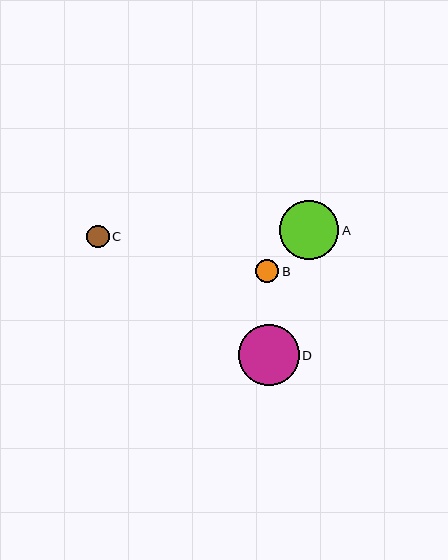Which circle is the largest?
Circle D is the largest with a size of approximately 61 pixels.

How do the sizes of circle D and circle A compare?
Circle D and circle A are approximately the same size.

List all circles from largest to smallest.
From largest to smallest: D, A, B, C.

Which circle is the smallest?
Circle C is the smallest with a size of approximately 23 pixels.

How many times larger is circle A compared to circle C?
Circle A is approximately 2.6 times the size of circle C.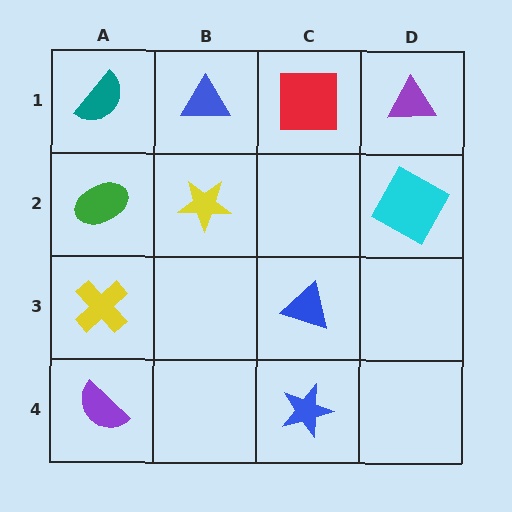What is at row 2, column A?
A green ellipse.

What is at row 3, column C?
A blue triangle.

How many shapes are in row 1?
4 shapes.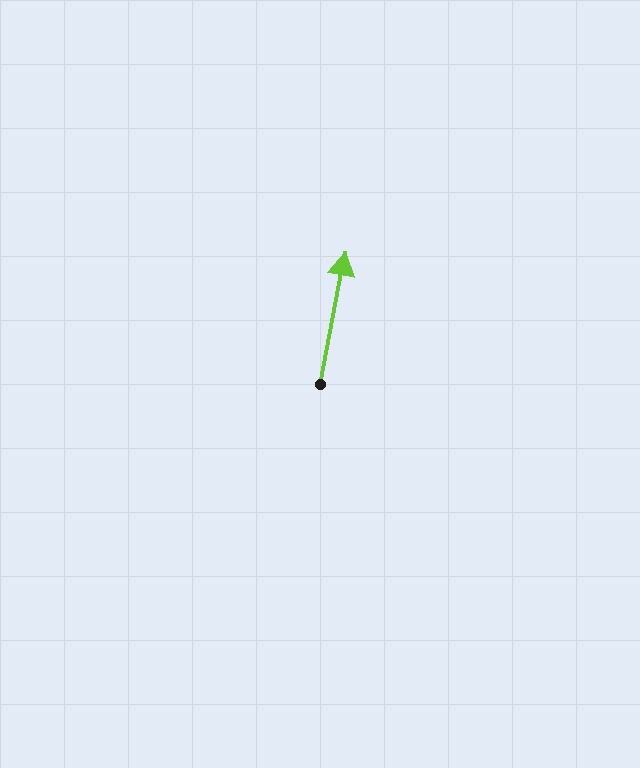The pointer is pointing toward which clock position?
Roughly 12 o'clock.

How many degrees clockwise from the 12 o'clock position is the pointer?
Approximately 11 degrees.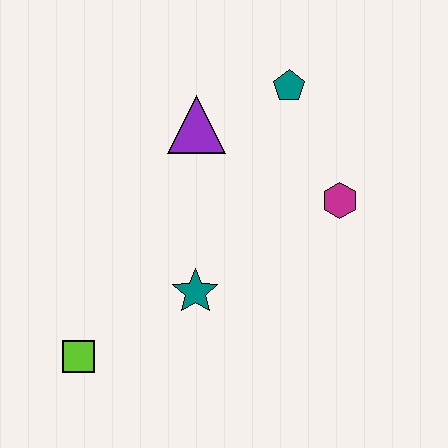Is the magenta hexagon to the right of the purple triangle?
Yes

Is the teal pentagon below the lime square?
No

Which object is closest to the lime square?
The teal star is closest to the lime square.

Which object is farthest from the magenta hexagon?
The lime square is farthest from the magenta hexagon.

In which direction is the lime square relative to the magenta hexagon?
The lime square is to the left of the magenta hexagon.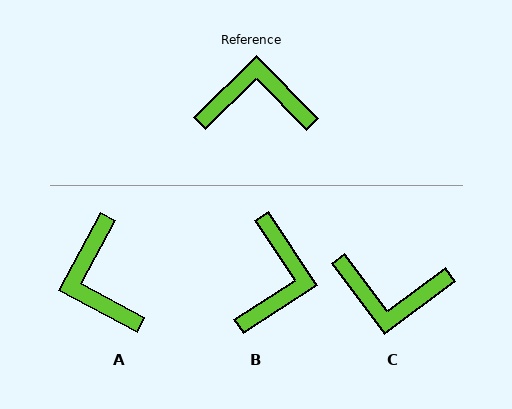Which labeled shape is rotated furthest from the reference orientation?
C, about 172 degrees away.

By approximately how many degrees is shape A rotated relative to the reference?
Approximately 107 degrees counter-clockwise.